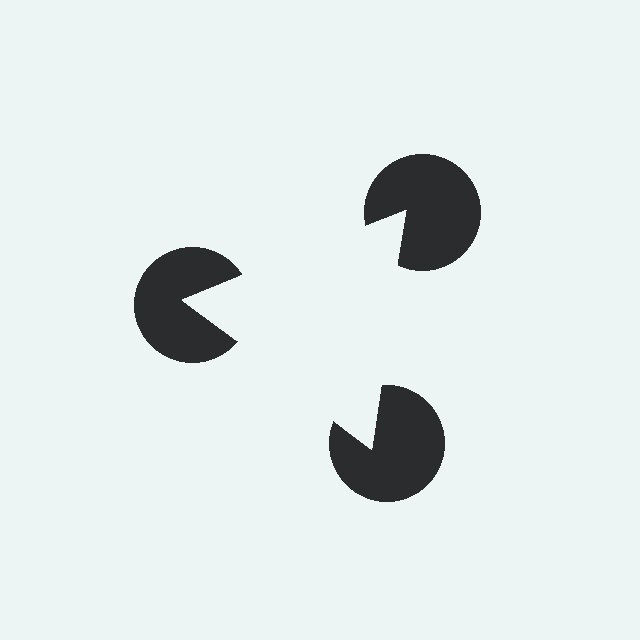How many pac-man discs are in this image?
There are 3 — one at each vertex of the illusory triangle.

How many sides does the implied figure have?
3 sides.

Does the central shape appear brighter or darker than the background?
It typically appears slightly brighter than the background, even though no actual brightness change is drawn.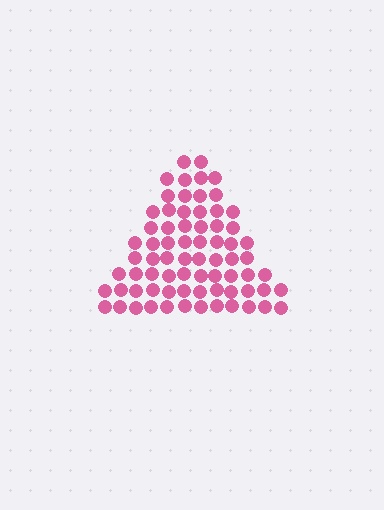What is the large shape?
The large shape is a triangle.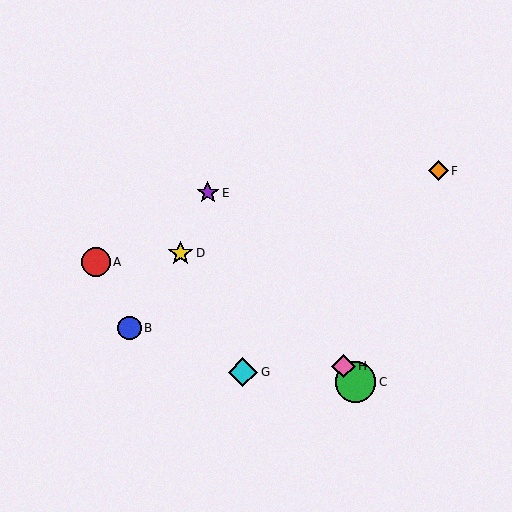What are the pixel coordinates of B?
Object B is at (129, 328).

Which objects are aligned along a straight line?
Objects C, E, H are aligned along a straight line.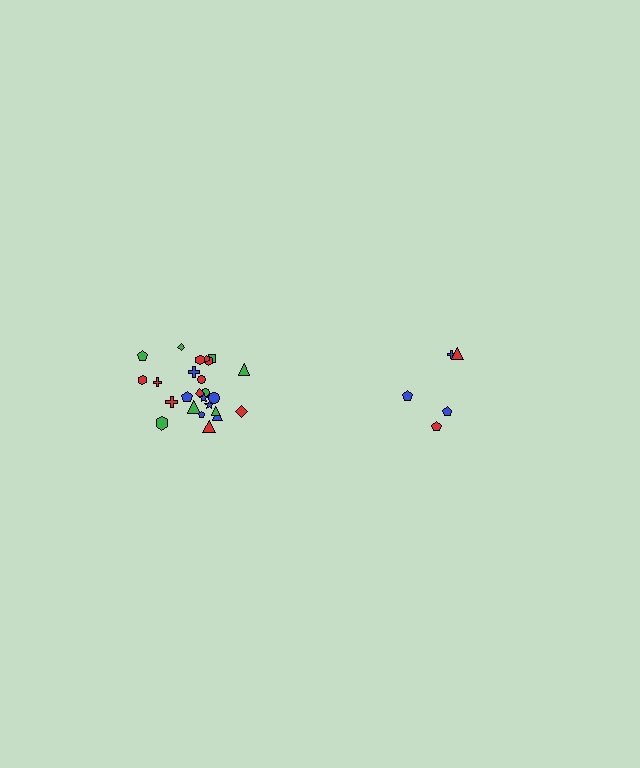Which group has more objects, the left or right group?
The left group.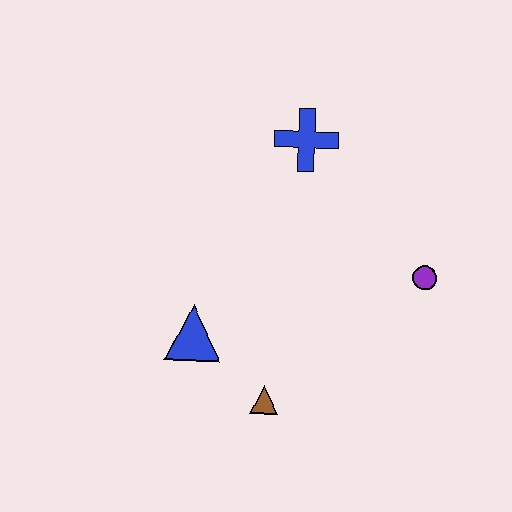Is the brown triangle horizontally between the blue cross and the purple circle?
No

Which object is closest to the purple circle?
The blue cross is closest to the purple circle.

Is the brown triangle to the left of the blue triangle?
No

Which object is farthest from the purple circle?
The blue triangle is farthest from the purple circle.